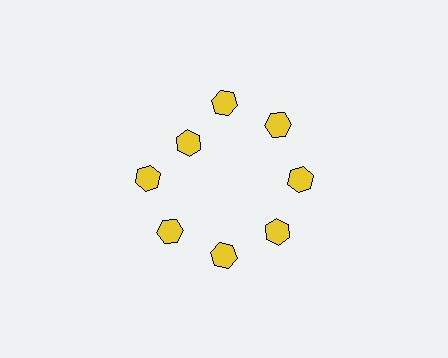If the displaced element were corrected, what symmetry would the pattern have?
It would have 8-fold rotational symmetry — the pattern would map onto itself every 45 degrees.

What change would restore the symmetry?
The symmetry would be restored by moving it outward, back onto the ring so that all 8 hexagons sit at equal angles and equal distance from the center.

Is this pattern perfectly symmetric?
No. The 8 yellow hexagons are arranged in a ring, but one element near the 10 o'clock position is pulled inward toward the center, breaking the 8-fold rotational symmetry.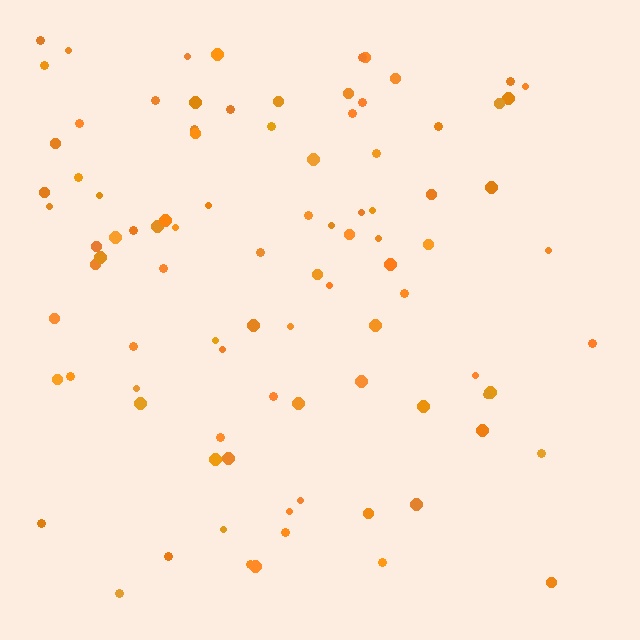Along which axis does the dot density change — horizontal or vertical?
Horizontal.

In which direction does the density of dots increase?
From right to left, with the left side densest.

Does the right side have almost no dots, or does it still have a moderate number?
Still a moderate number, just noticeably fewer than the left.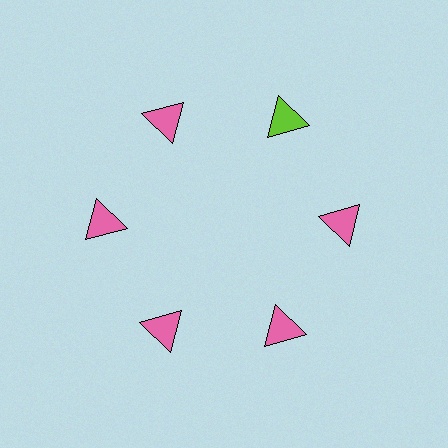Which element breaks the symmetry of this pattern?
The lime triangle at roughly the 1 o'clock position breaks the symmetry. All other shapes are pink triangles.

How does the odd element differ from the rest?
It has a different color: lime instead of pink.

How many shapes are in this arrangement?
There are 6 shapes arranged in a ring pattern.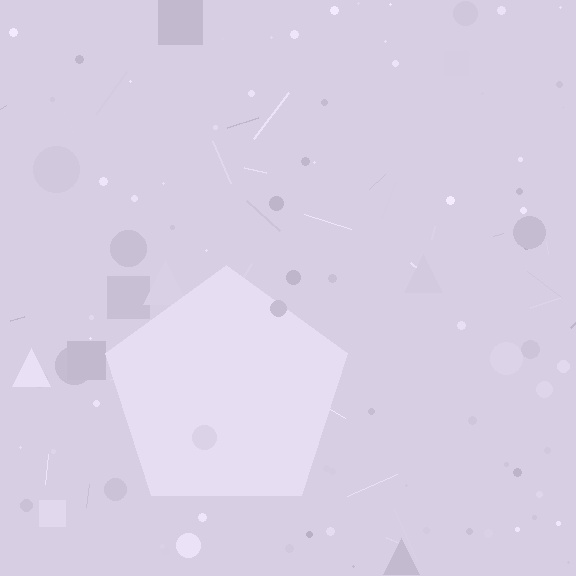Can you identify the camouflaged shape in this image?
The camouflaged shape is a pentagon.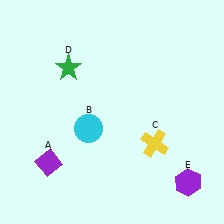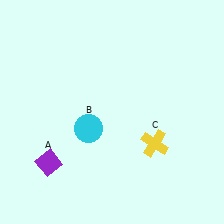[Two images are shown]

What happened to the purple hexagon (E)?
The purple hexagon (E) was removed in Image 2. It was in the bottom-right area of Image 1.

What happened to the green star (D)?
The green star (D) was removed in Image 2. It was in the top-left area of Image 1.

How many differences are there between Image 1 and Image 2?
There are 2 differences between the two images.